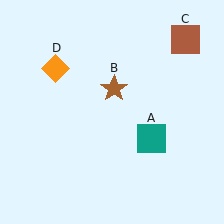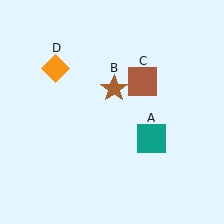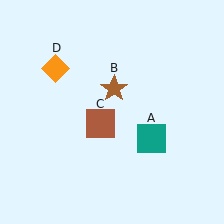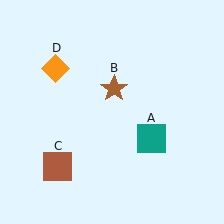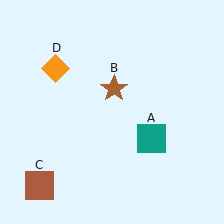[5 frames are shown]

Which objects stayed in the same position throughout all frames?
Teal square (object A) and brown star (object B) and orange diamond (object D) remained stationary.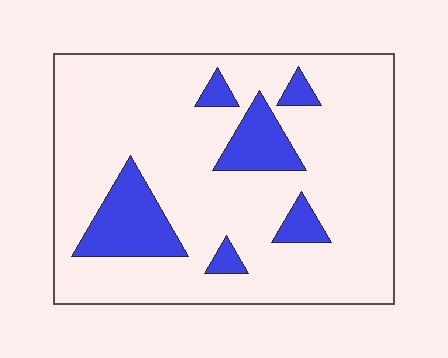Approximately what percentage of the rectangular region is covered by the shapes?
Approximately 15%.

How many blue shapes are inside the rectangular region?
6.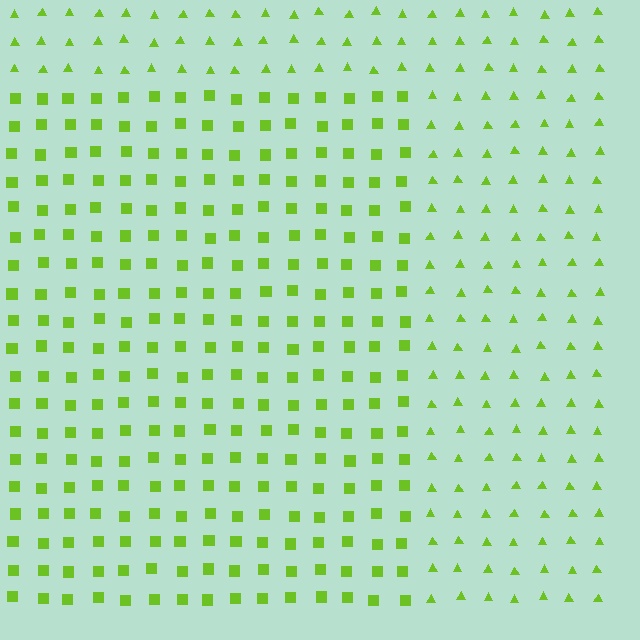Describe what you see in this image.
The image is filled with small lime elements arranged in a uniform grid. A rectangle-shaped region contains squares, while the surrounding area contains triangles. The boundary is defined purely by the change in element shape.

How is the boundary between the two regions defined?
The boundary is defined by a change in element shape: squares inside vs. triangles outside. All elements share the same color and spacing.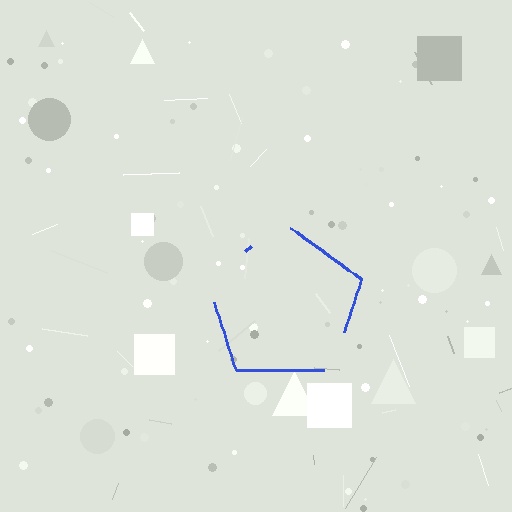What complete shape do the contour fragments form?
The contour fragments form a pentagon.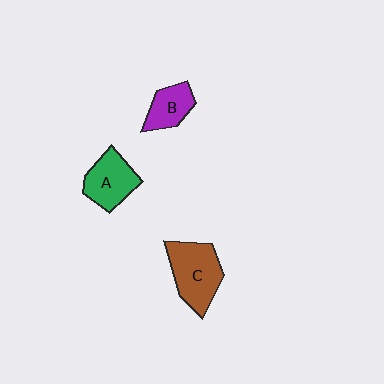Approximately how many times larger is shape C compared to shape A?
Approximately 1.3 times.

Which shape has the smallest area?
Shape B (purple).